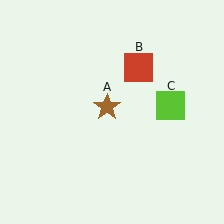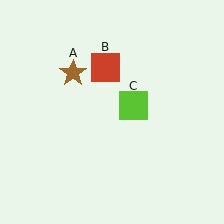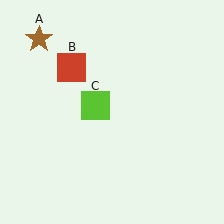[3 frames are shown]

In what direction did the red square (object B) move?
The red square (object B) moved left.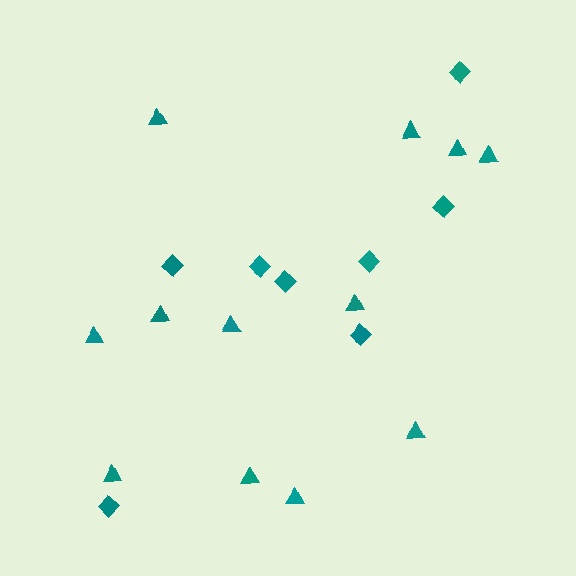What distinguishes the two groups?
There are 2 groups: one group of diamonds (8) and one group of triangles (12).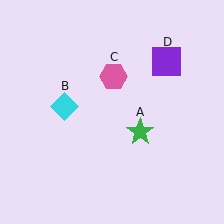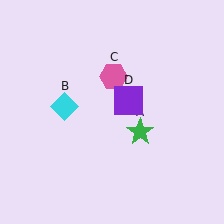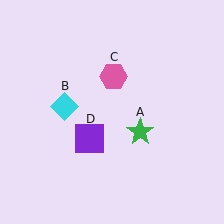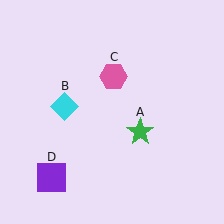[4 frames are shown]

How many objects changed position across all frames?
1 object changed position: purple square (object D).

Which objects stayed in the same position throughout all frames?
Green star (object A) and cyan diamond (object B) and pink hexagon (object C) remained stationary.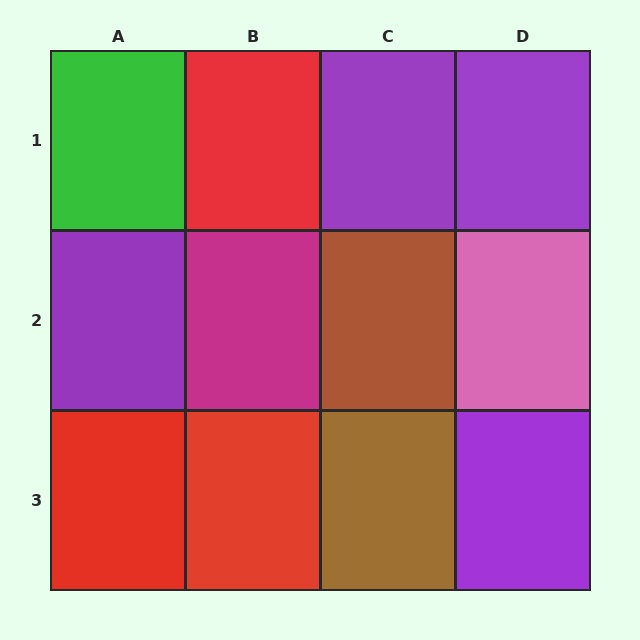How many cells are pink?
1 cell is pink.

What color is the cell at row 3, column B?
Red.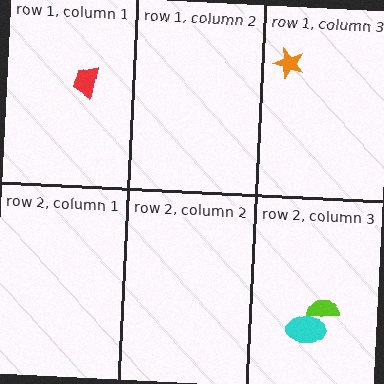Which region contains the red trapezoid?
The row 1, column 1 region.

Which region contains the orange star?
The row 1, column 3 region.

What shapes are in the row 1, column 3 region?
The orange star.